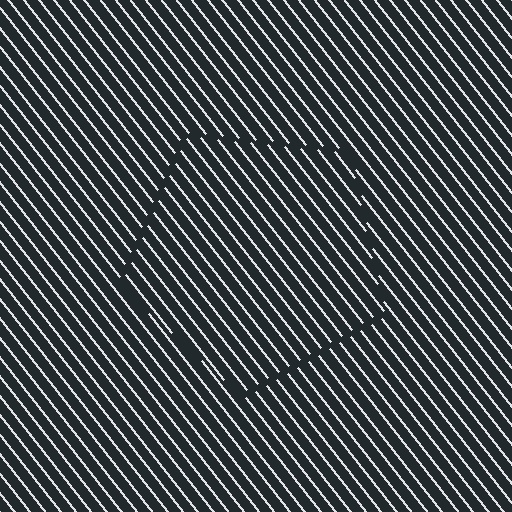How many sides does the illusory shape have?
5 sides — the line-ends trace a pentagon.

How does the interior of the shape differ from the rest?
The interior of the shape contains the same grating, shifted by half a period — the contour is defined by the phase discontinuity where line-ends from the inner and outer gratings abut.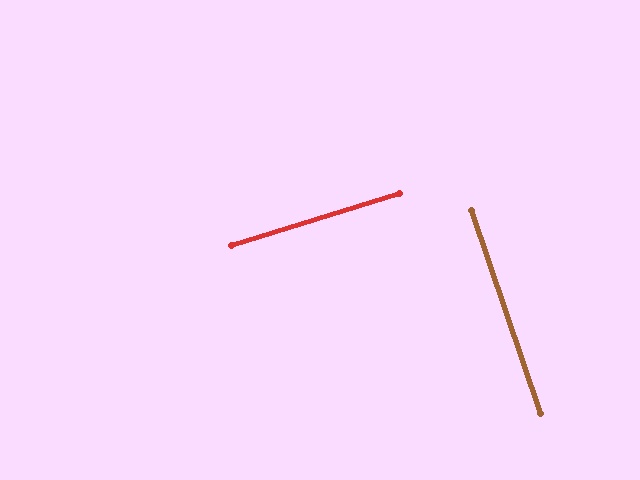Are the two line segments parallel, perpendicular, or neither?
Perpendicular — they meet at approximately 88°.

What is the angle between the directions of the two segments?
Approximately 88 degrees.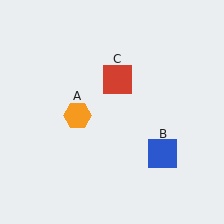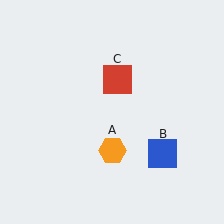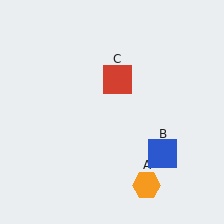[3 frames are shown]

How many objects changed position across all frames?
1 object changed position: orange hexagon (object A).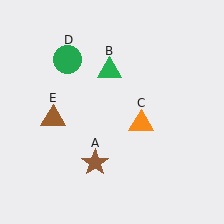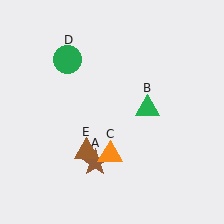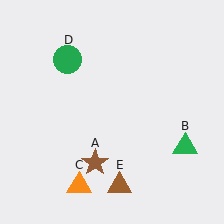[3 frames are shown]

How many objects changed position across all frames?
3 objects changed position: green triangle (object B), orange triangle (object C), brown triangle (object E).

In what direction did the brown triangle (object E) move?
The brown triangle (object E) moved down and to the right.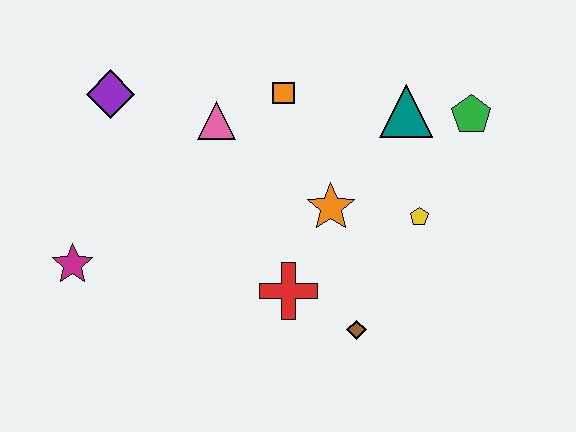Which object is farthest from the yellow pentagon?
The magenta star is farthest from the yellow pentagon.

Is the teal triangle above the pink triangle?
Yes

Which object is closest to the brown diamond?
The red cross is closest to the brown diamond.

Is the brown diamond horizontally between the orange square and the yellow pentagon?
Yes